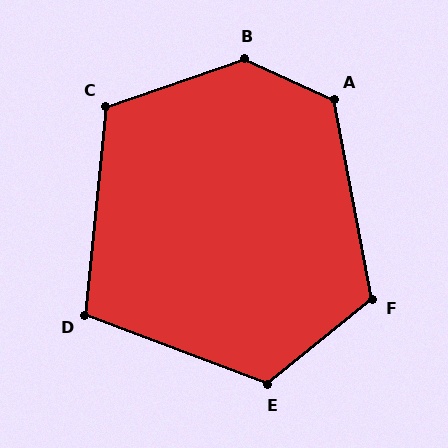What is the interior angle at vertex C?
Approximately 115 degrees (obtuse).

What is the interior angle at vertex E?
Approximately 120 degrees (obtuse).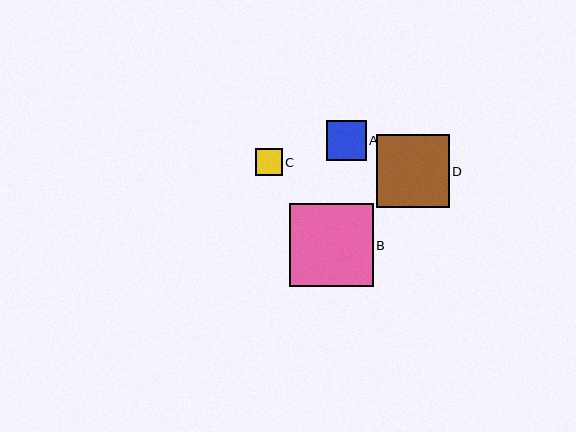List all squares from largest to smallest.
From largest to smallest: B, D, A, C.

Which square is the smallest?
Square C is the smallest with a size of approximately 27 pixels.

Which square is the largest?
Square B is the largest with a size of approximately 83 pixels.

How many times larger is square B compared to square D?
Square B is approximately 1.1 times the size of square D.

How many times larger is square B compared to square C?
Square B is approximately 3.1 times the size of square C.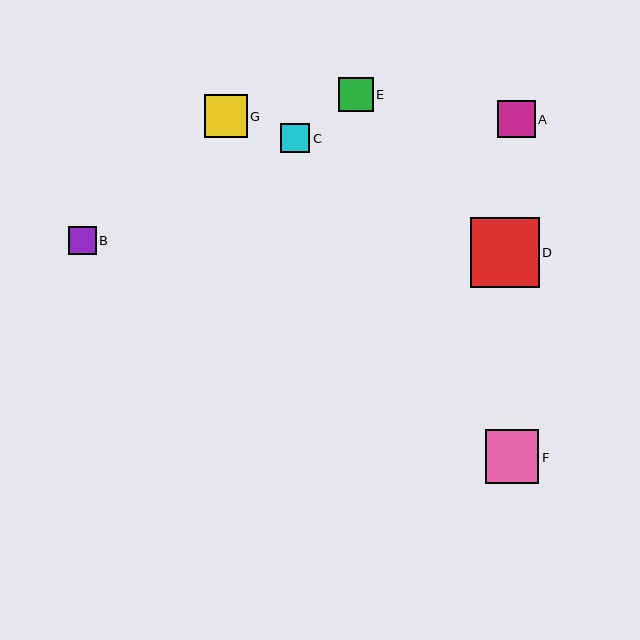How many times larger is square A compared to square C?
Square A is approximately 1.3 times the size of square C.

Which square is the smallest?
Square B is the smallest with a size of approximately 28 pixels.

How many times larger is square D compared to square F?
Square D is approximately 1.3 times the size of square F.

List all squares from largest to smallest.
From largest to smallest: D, F, G, A, E, C, B.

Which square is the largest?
Square D is the largest with a size of approximately 69 pixels.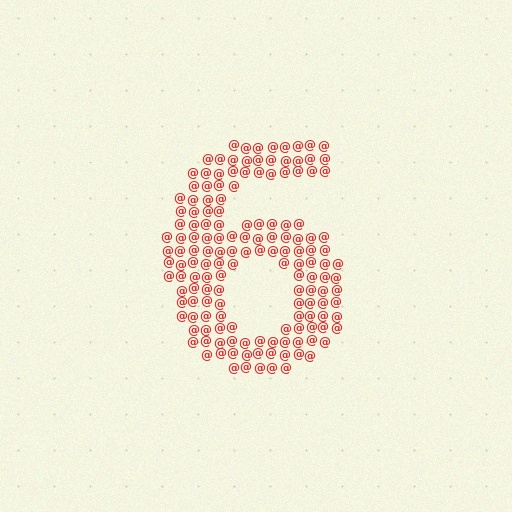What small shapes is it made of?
It is made of small at signs.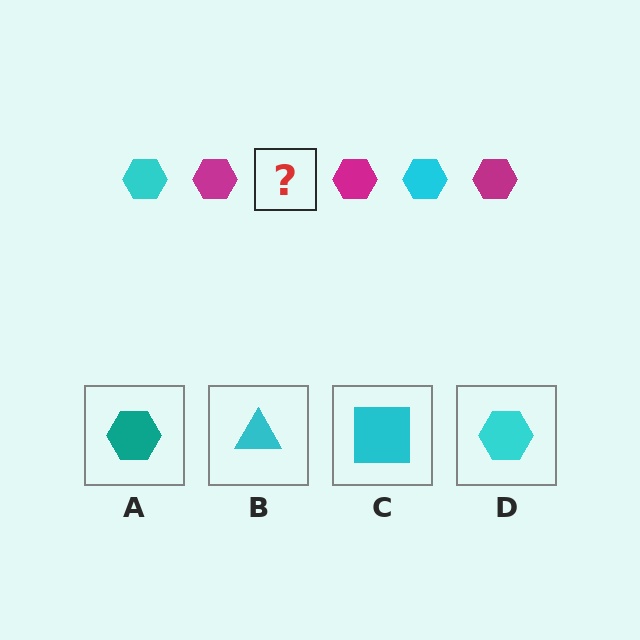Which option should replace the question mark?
Option D.